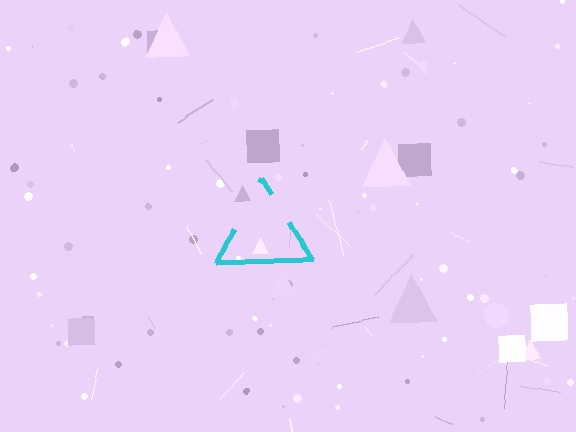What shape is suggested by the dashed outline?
The dashed outline suggests a triangle.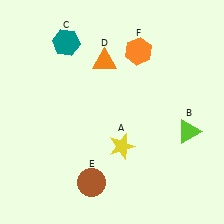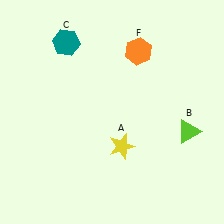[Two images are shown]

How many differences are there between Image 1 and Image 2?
There are 2 differences between the two images.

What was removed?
The brown circle (E), the orange triangle (D) were removed in Image 2.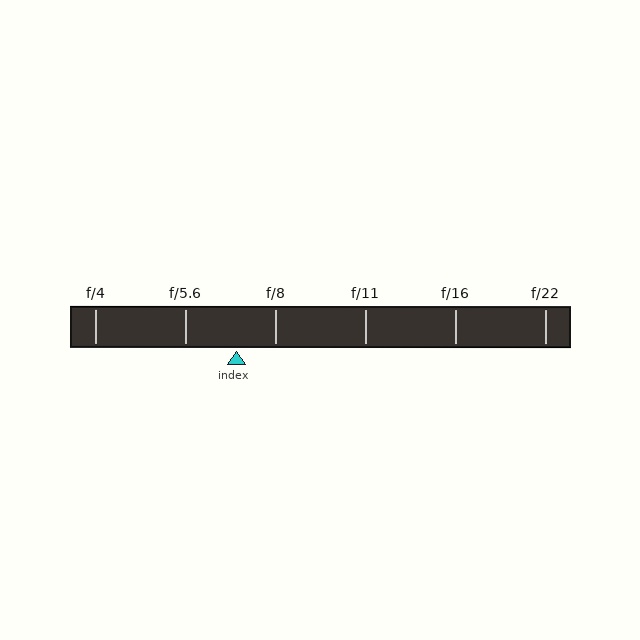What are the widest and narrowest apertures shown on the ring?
The widest aperture shown is f/4 and the narrowest is f/22.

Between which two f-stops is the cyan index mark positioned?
The index mark is between f/5.6 and f/8.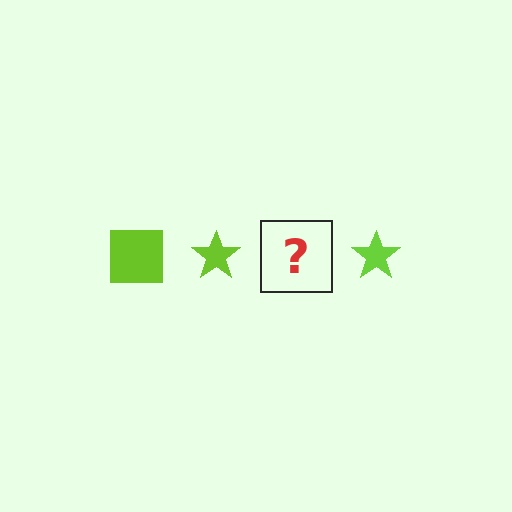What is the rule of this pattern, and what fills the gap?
The rule is that the pattern cycles through square, star shapes in lime. The gap should be filled with a lime square.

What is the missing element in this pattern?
The missing element is a lime square.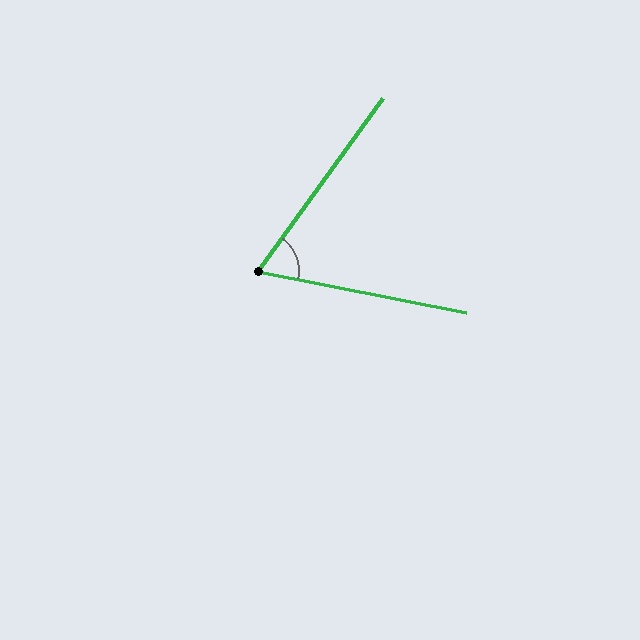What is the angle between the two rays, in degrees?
Approximately 65 degrees.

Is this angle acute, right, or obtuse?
It is acute.